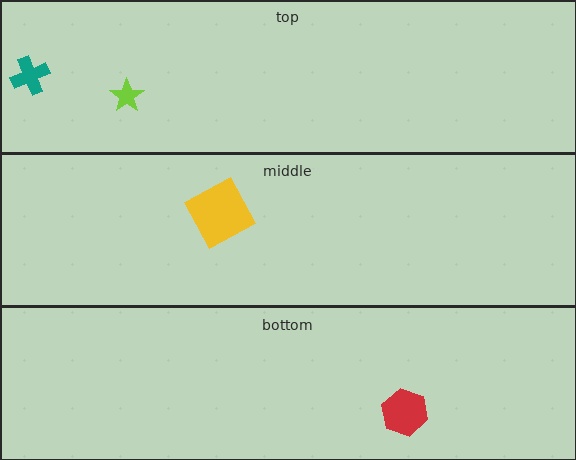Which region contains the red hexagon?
The bottom region.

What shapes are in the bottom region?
The red hexagon.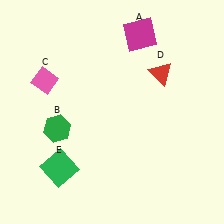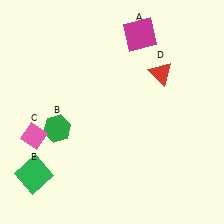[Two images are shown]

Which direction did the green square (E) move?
The green square (E) moved left.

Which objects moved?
The objects that moved are: the pink diamond (C), the green square (E).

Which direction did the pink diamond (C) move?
The pink diamond (C) moved down.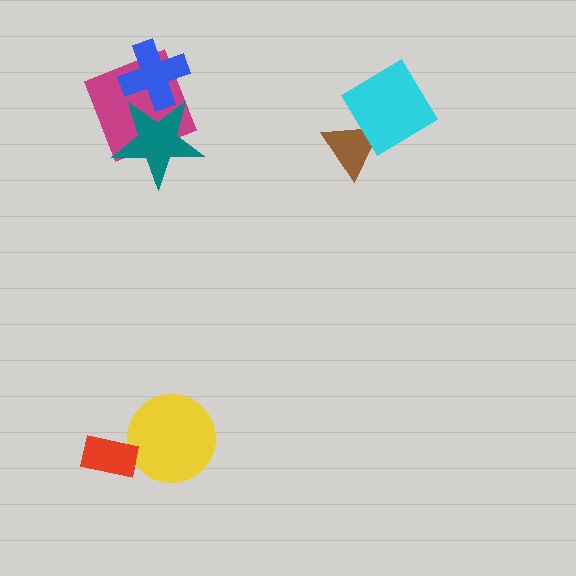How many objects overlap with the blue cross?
2 objects overlap with the blue cross.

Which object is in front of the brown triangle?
The cyan diamond is in front of the brown triangle.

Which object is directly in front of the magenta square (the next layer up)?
The blue cross is directly in front of the magenta square.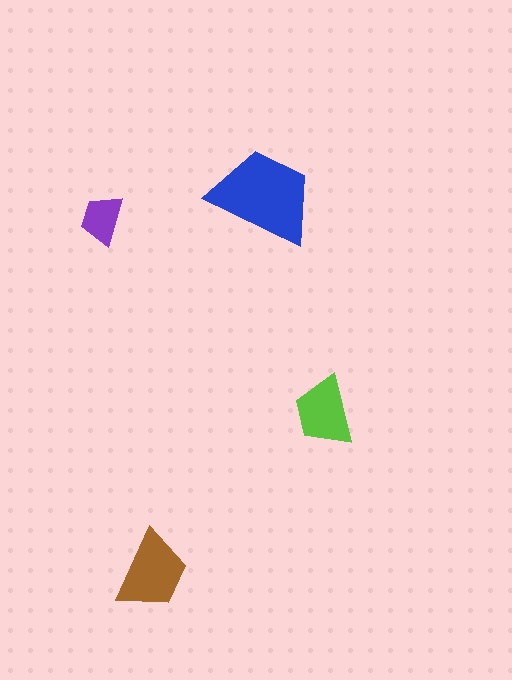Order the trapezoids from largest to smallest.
the blue one, the brown one, the lime one, the purple one.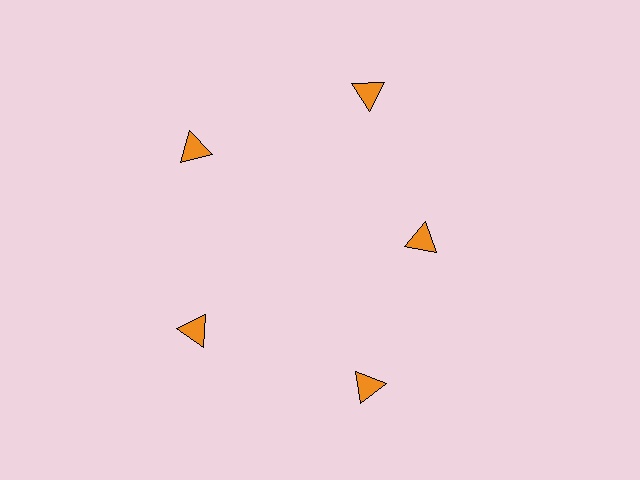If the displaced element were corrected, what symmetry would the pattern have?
It would have 5-fold rotational symmetry — the pattern would map onto itself every 72 degrees.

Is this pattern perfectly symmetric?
No. The 5 orange triangles are arranged in a ring, but one element near the 3 o'clock position is pulled inward toward the center, breaking the 5-fold rotational symmetry.